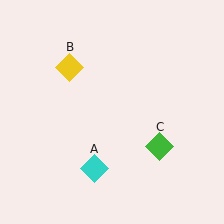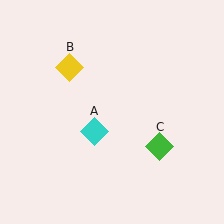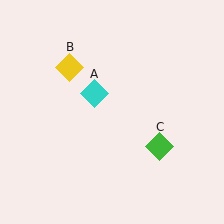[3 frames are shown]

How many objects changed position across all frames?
1 object changed position: cyan diamond (object A).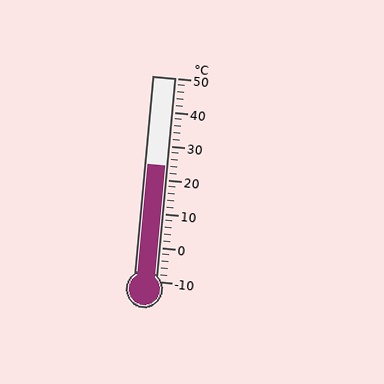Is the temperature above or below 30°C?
The temperature is below 30°C.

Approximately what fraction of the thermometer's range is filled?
The thermometer is filled to approximately 55% of its range.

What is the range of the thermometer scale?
The thermometer scale ranges from -10°C to 50°C.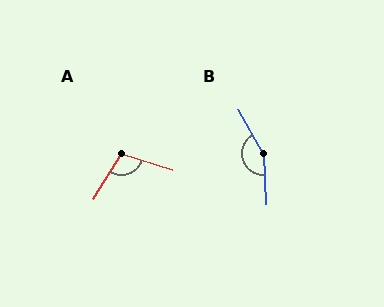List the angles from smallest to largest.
A (104°), B (154°).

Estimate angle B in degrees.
Approximately 154 degrees.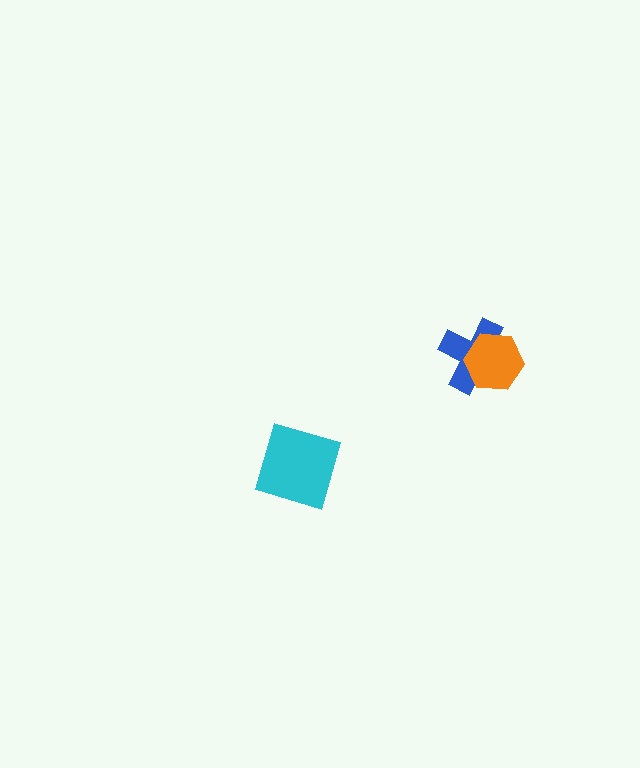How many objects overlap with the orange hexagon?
1 object overlaps with the orange hexagon.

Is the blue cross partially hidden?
Yes, it is partially covered by another shape.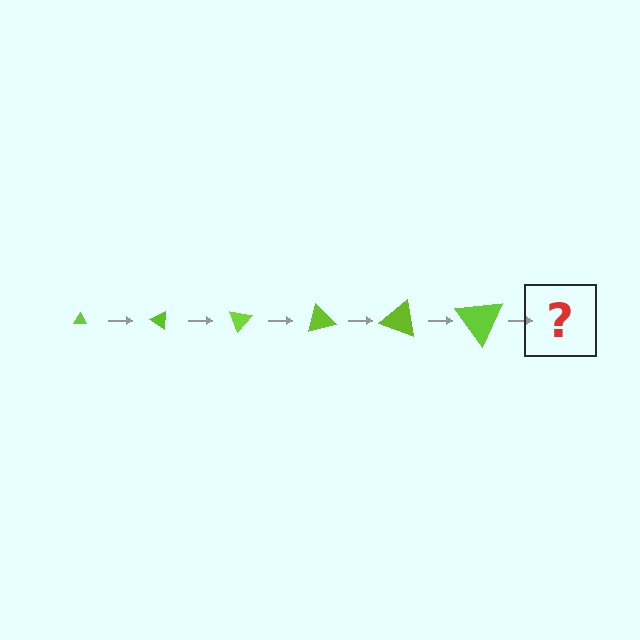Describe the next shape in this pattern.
It should be a triangle, larger than the previous one and rotated 210 degrees from the start.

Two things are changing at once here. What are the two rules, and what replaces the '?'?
The two rules are that the triangle grows larger each step and it rotates 35 degrees each step. The '?' should be a triangle, larger than the previous one and rotated 210 degrees from the start.